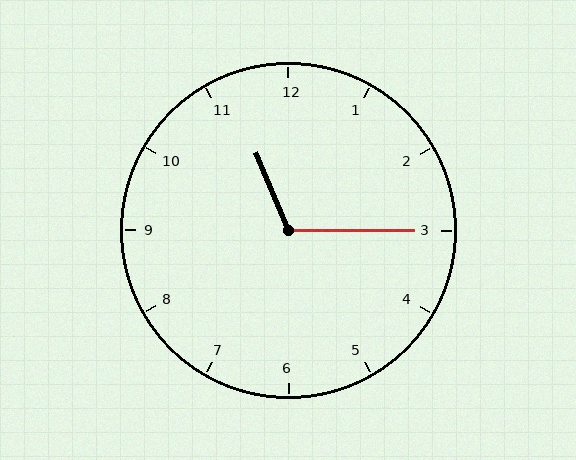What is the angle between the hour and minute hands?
Approximately 112 degrees.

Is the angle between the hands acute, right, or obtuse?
It is obtuse.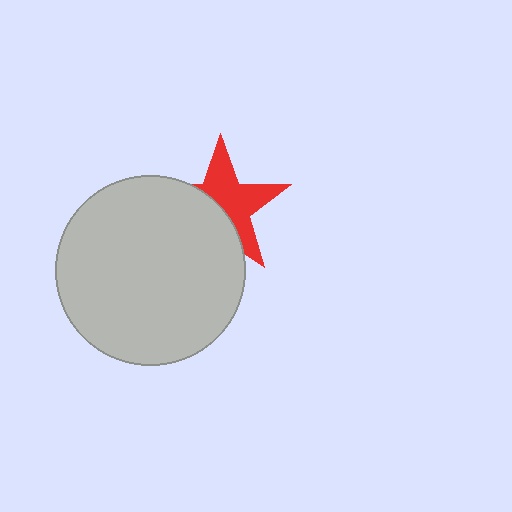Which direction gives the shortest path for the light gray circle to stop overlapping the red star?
Moving toward the lower-left gives the shortest separation.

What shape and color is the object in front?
The object in front is a light gray circle.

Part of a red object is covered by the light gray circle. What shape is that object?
It is a star.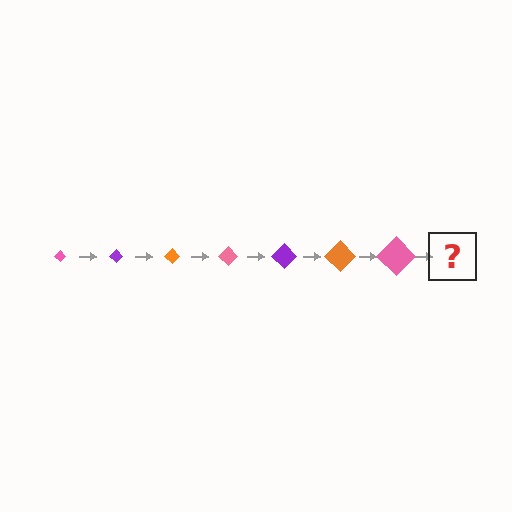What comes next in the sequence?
The next element should be a purple diamond, larger than the previous one.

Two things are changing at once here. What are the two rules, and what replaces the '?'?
The two rules are that the diamond grows larger each step and the color cycles through pink, purple, and orange. The '?' should be a purple diamond, larger than the previous one.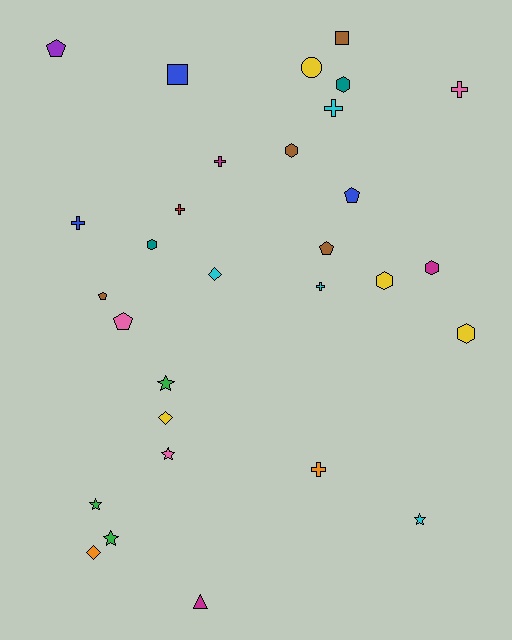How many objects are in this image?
There are 30 objects.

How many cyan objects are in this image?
There are 4 cyan objects.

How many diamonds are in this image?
There are 3 diamonds.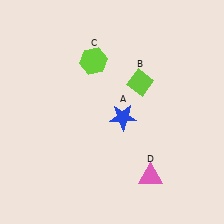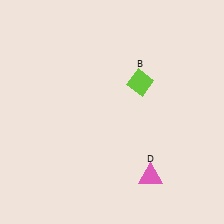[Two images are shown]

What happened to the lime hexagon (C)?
The lime hexagon (C) was removed in Image 2. It was in the top-left area of Image 1.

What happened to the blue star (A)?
The blue star (A) was removed in Image 2. It was in the bottom-right area of Image 1.